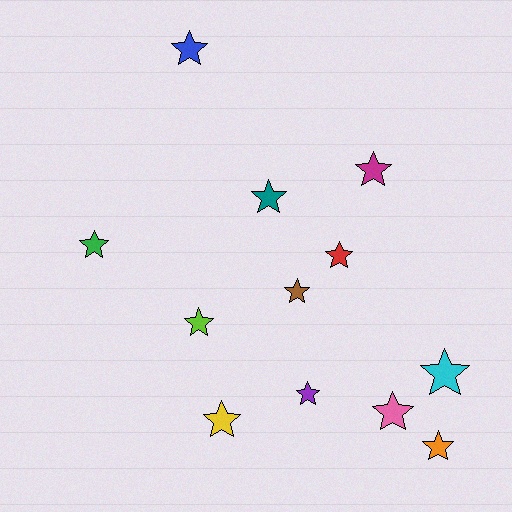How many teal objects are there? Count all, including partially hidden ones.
There is 1 teal object.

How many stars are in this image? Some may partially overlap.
There are 12 stars.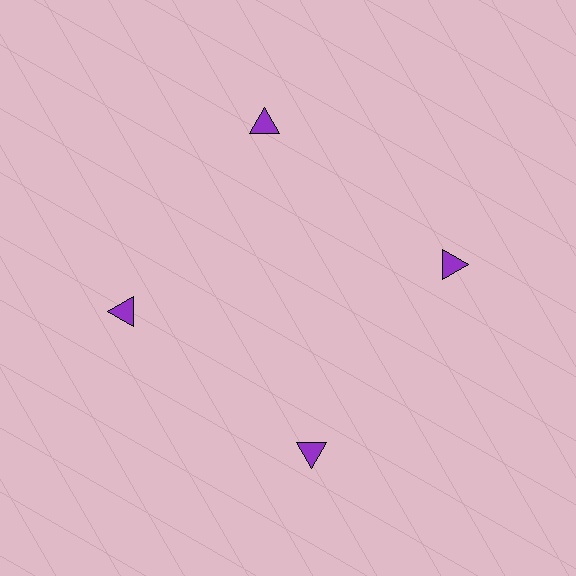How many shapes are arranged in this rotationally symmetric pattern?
There are 4 shapes, arranged in 4 groups of 1.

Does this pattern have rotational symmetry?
Yes, this pattern has 4-fold rotational symmetry. It looks the same after rotating 90 degrees around the center.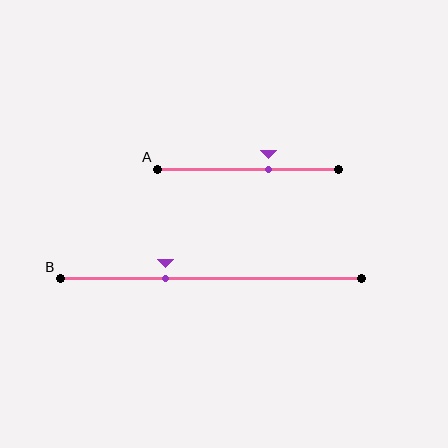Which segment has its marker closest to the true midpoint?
Segment A has its marker closest to the true midpoint.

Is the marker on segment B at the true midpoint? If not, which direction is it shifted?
No, the marker on segment B is shifted to the left by about 15% of the segment length.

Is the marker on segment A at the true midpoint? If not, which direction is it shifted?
No, the marker on segment A is shifted to the right by about 11% of the segment length.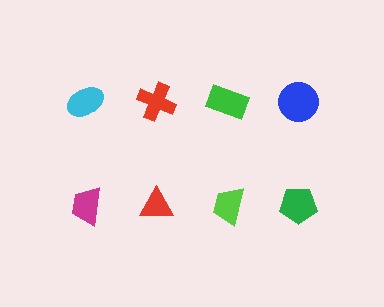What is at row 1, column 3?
A green rectangle.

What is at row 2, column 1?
A magenta trapezoid.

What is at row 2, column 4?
A green pentagon.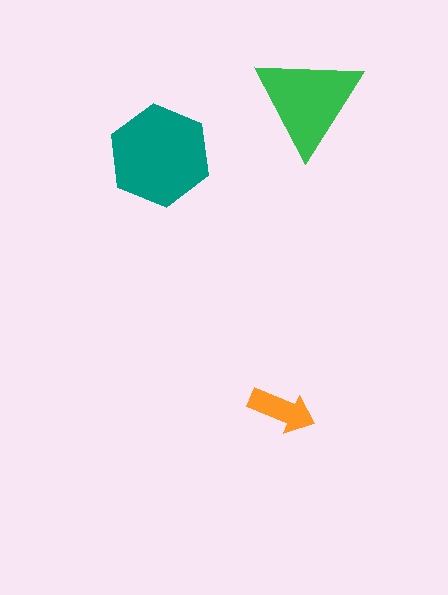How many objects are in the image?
There are 3 objects in the image.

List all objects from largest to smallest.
The teal hexagon, the green triangle, the orange arrow.